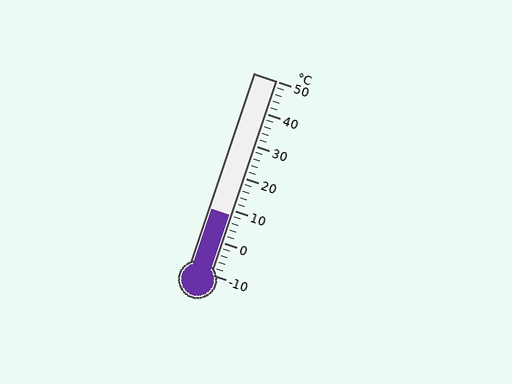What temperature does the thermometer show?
The thermometer shows approximately 8°C.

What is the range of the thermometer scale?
The thermometer scale ranges from -10°C to 50°C.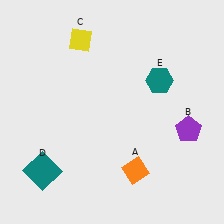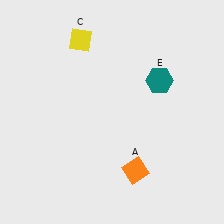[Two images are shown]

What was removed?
The purple pentagon (B), the teal square (D) were removed in Image 2.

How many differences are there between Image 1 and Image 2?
There are 2 differences between the two images.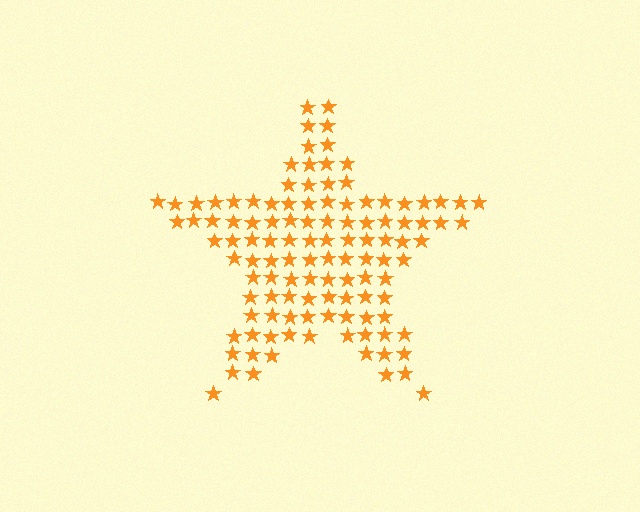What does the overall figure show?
The overall figure shows a star.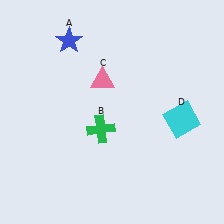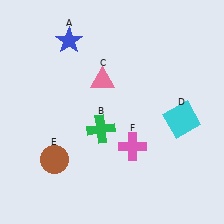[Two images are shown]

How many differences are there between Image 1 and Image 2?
There are 2 differences between the two images.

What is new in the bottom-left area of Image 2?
A brown circle (E) was added in the bottom-left area of Image 2.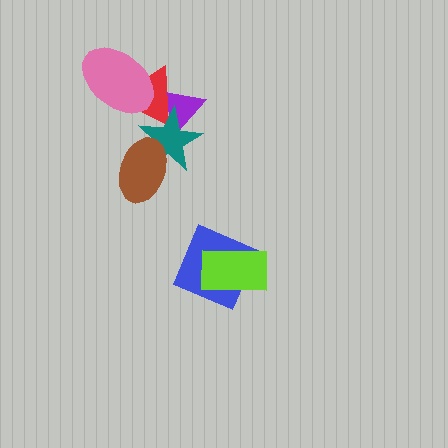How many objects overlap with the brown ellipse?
1 object overlaps with the brown ellipse.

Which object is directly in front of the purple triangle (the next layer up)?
The red triangle is directly in front of the purple triangle.